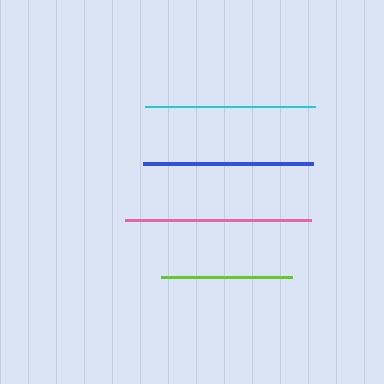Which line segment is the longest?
The pink line is the longest at approximately 186 pixels.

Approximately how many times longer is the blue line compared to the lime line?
The blue line is approximately 1.3 times the length of the lime line.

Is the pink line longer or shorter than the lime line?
The pink line is longer than the lime line.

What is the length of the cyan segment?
The cyan segment is approximately 171 pixels long.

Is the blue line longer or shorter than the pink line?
The pink line is longer than the blue line.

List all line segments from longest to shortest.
From longest to shortest: pink, cyan, blue, lime.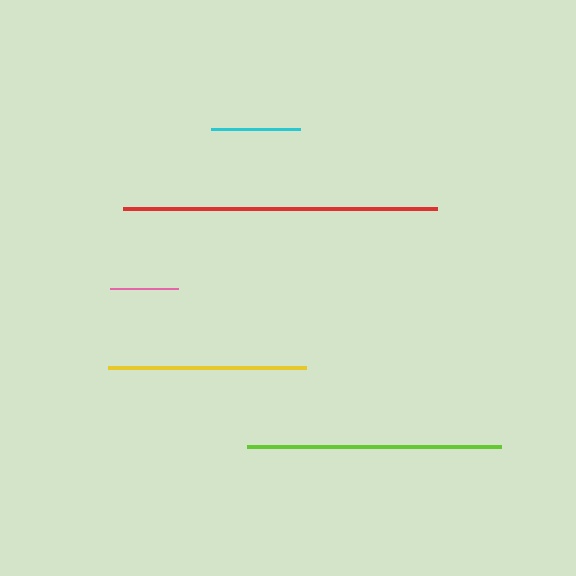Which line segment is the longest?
The red line is the longest at approximately 314 pixels.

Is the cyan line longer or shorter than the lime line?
The lime line is longer than the cyan line.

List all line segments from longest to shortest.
From longest to shortest: red, lime, yellow, cyan, pink.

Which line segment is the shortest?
The pink line is the shortest at approximately 68 pixels.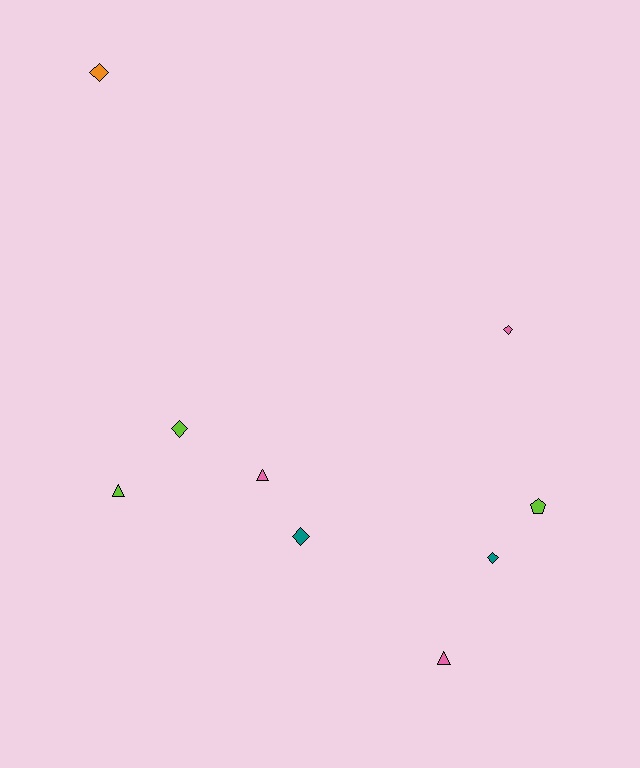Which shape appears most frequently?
Diamond, with 5 objects.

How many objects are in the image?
There are 9 objects.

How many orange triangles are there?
There are no orange triangles.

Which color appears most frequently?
Lime, with 3 objects.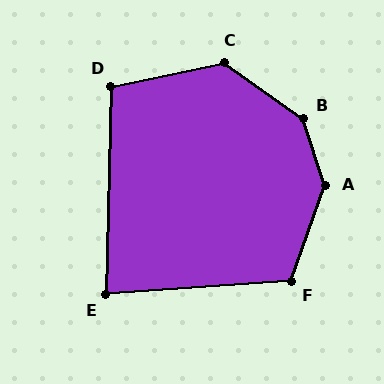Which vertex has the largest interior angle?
B, at approximately 143 degrees.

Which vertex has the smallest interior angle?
E, at approximately 85 degrees.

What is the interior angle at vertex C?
Approximately 133 degrees (obtuse).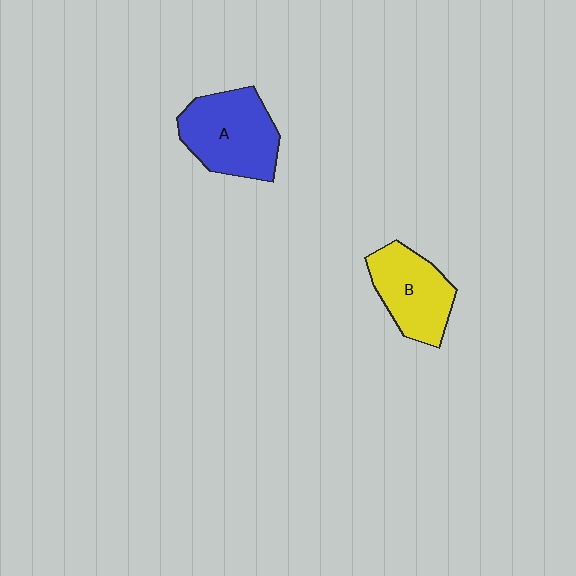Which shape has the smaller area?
Shape B (yellow).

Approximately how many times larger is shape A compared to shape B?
Approximately 1.2 times.